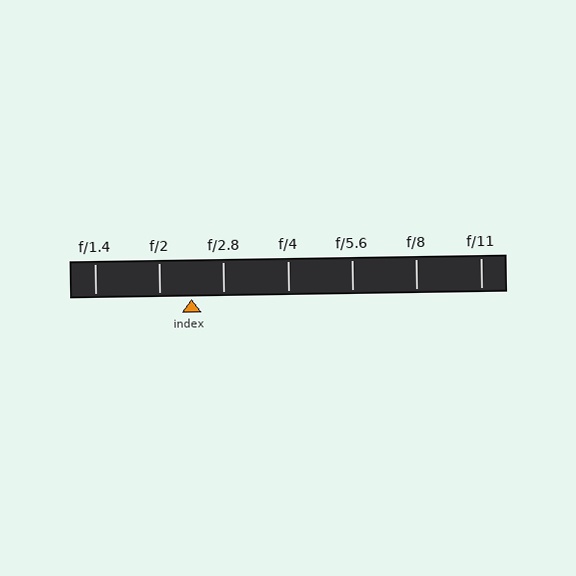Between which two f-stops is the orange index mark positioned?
The index mark is between f/2 and f/2.8.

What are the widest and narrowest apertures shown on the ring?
The widest aperture shown is f/1.4 and the narrowest is f/11.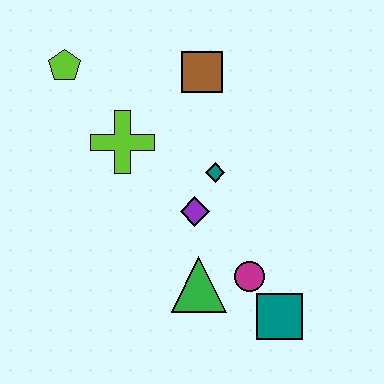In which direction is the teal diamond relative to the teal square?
The teal diamond is above the teal square.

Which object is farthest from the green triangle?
The lime pentagon is farthest from the green triangle.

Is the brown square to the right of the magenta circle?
No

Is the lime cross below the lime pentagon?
Yes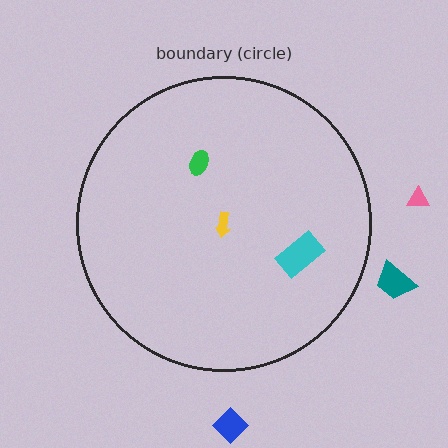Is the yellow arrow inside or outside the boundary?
Inside.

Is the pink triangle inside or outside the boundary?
Outside.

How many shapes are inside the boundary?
3 inside, 3 outside.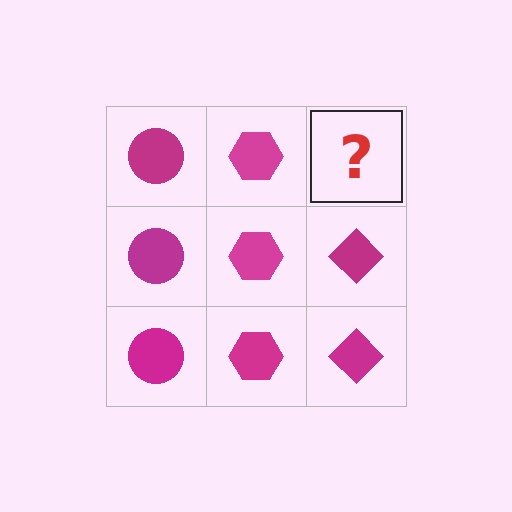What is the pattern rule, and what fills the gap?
The rule is that each column has a consistent shape. The gap should be filled with a magenta diamond.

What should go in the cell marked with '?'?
The missing cell should contain a magenta diamond.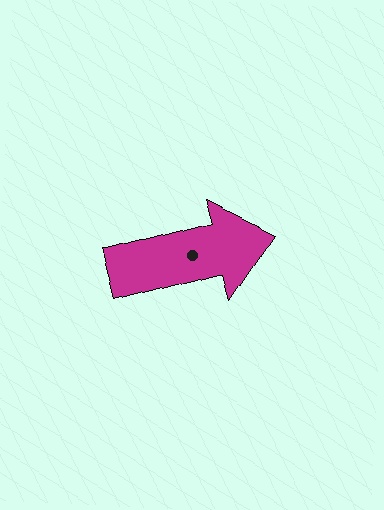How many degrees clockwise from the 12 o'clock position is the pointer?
Approximately 75 degrees.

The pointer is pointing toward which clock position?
Roughly 2 o'clock.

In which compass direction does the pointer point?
East.